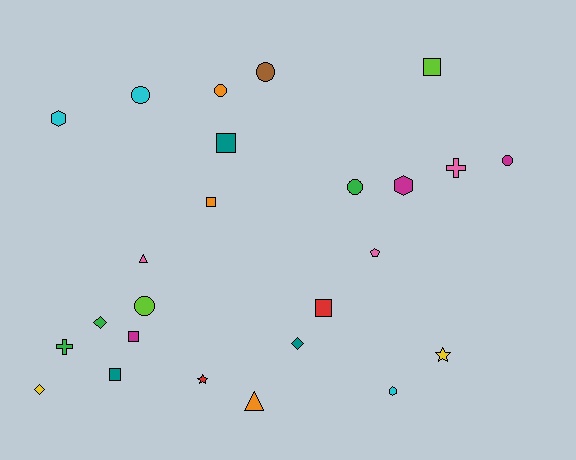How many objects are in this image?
There are 25 objects.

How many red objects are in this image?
There are 2 red objects.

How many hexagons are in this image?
There are 3 hexagons.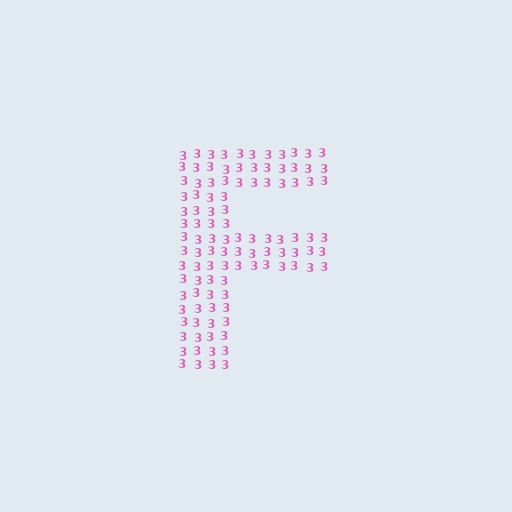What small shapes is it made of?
It is made of small digit 3's.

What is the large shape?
The large shape is the letter F.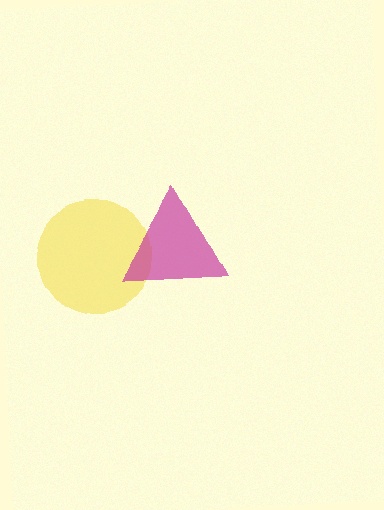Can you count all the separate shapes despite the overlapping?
Yes, there are 2 separate shapes.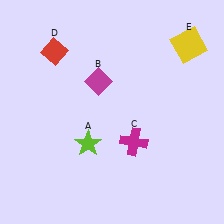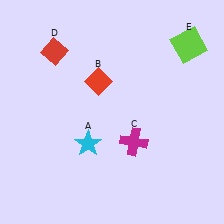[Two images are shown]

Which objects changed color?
A changed from lime to cyan. B changed from magenta to red. E changed from yellow to lime.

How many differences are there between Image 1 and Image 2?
There are 3 differences between the two images.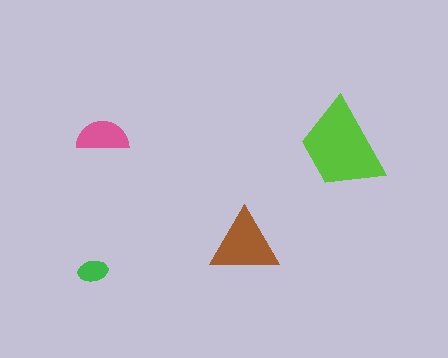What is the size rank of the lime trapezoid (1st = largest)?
1st.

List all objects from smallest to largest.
The green ellipse, the pink semicircle, the brown triangle, the lime trapezoid.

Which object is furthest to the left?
The green ellipse is leftmost.